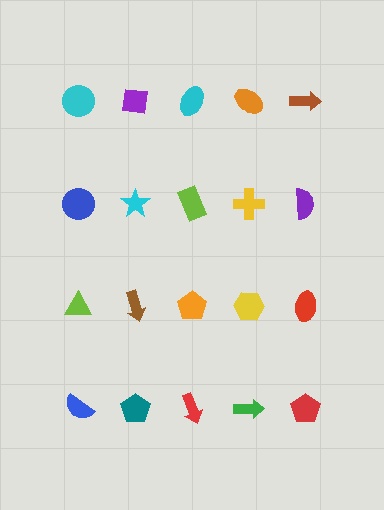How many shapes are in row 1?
5 shapes.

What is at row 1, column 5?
A brown arrow.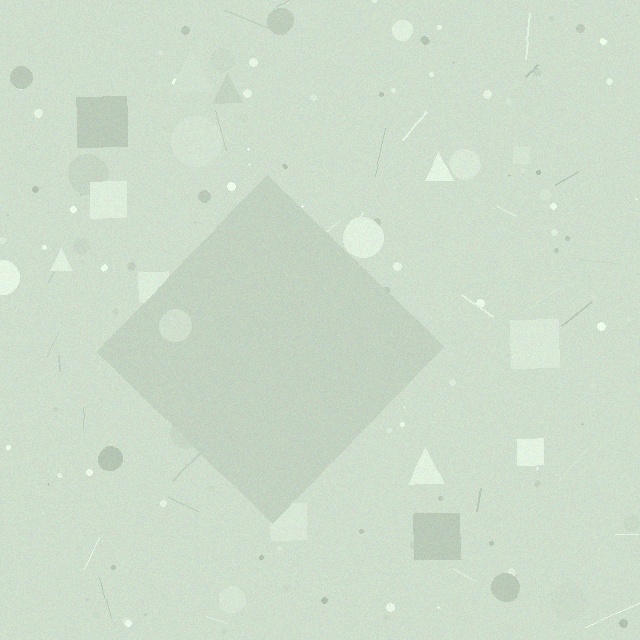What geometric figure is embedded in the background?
A diamond is embedded in the background.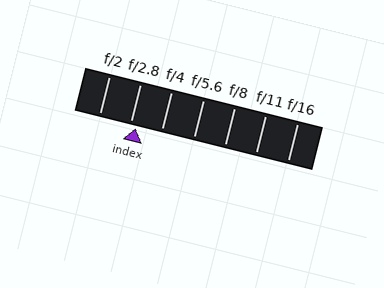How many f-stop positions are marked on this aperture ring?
There are 7 f-stop positions marked.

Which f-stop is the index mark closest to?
The index mark is closest to f/2.8.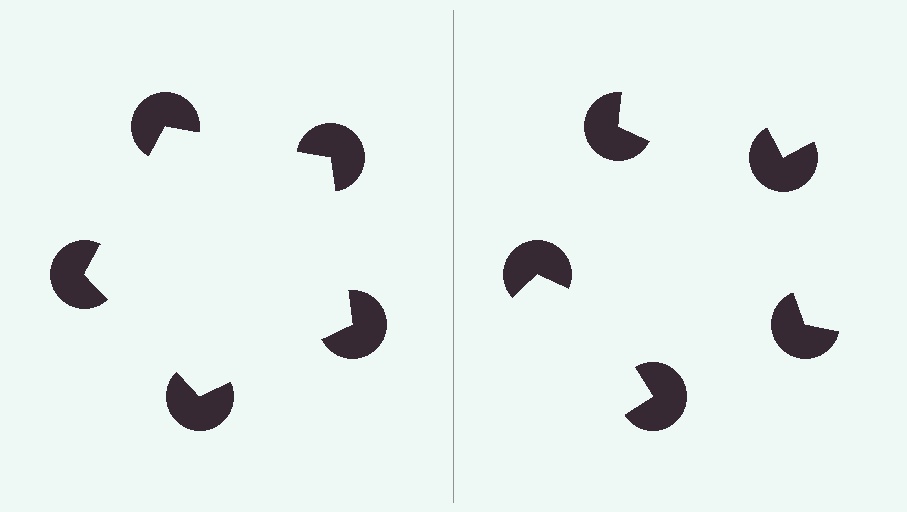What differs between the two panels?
The pac-man discs are positioned identically on both sides; only the wedge orientations differ. On the left they align to a pentagon; on the right they are misaligned.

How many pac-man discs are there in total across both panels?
10 — 5 on each side.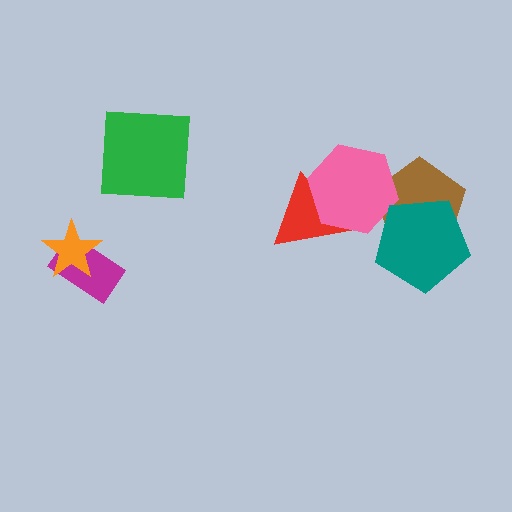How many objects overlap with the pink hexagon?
2 objects overlap with the pink hexagon.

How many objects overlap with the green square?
0 objects overlap with the green square.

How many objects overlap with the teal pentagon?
1 object overlaps with the teal pentagon.